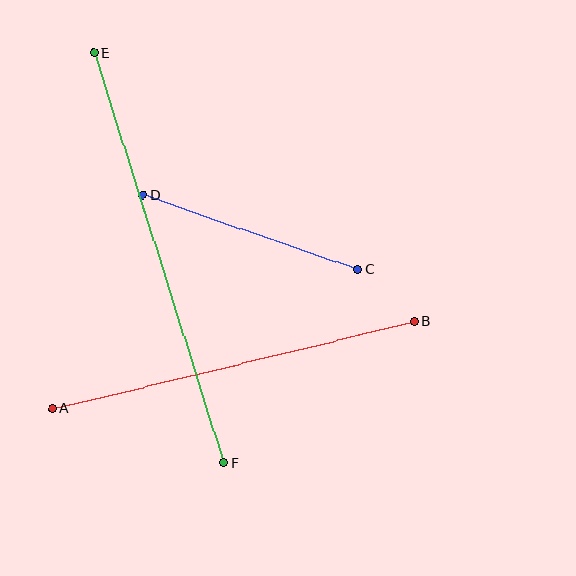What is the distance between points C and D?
The distance is approximately 227 pixels.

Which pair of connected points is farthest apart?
Points E and F are farthest apart.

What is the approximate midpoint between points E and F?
The midpoint is at approximately (159, 257) pixels.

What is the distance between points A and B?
The distance is approximately 373 pixels.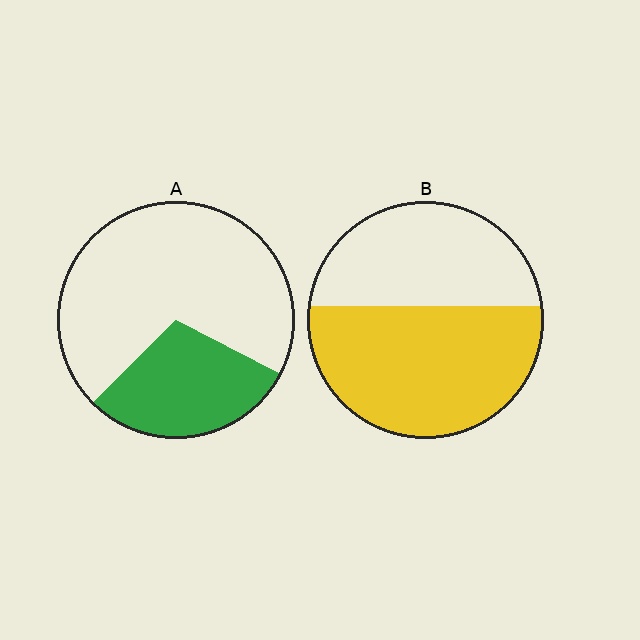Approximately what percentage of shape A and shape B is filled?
A is approximately 30% and B is approximately 55%.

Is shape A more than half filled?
No.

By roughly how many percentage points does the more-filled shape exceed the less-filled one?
By roughly 25 percentage points (B over A).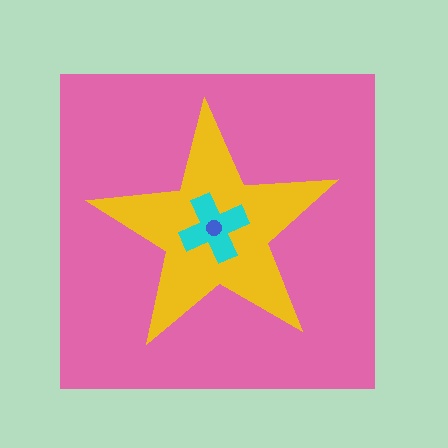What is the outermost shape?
The pink square.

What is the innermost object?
The blue circle.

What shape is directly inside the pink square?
The yellow star.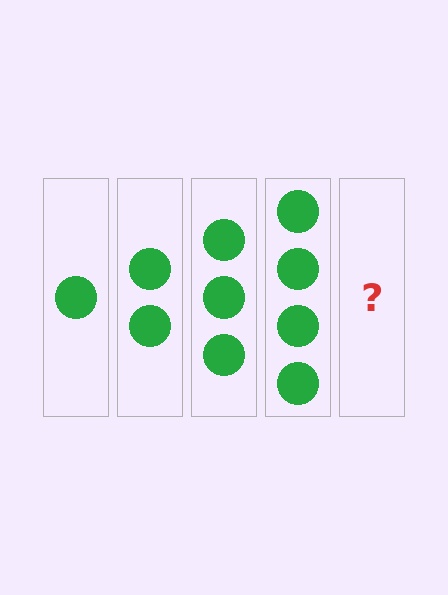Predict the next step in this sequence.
The next step is 5 circles.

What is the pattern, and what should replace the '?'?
The pattern is that each step adds one more circle. The '?' should be 5 circles.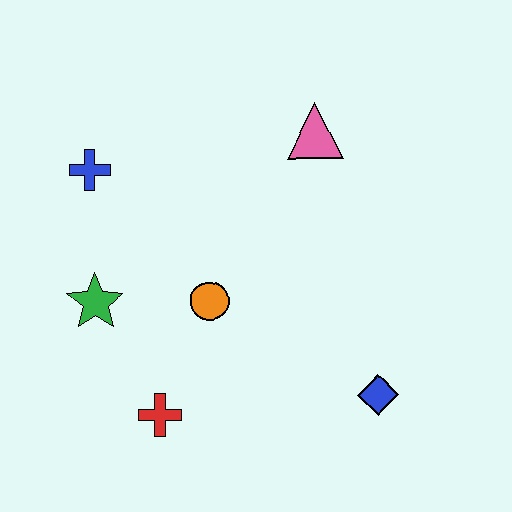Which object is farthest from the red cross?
The pink triangle is farthest from the red cross.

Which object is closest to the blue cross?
The green star is closest to the blue cross.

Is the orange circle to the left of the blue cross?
No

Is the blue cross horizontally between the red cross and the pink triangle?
No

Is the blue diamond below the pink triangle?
Yes